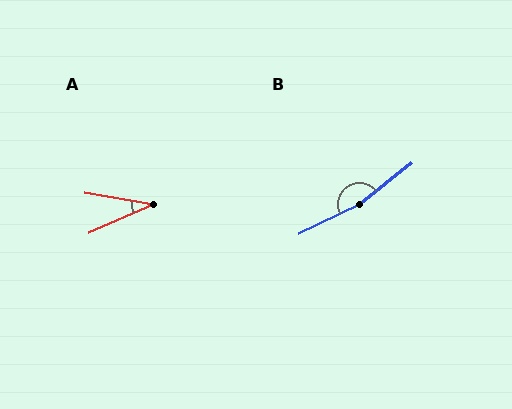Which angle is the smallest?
A, at approximately 33 degrees.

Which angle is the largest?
B, at approximately 167 degrees.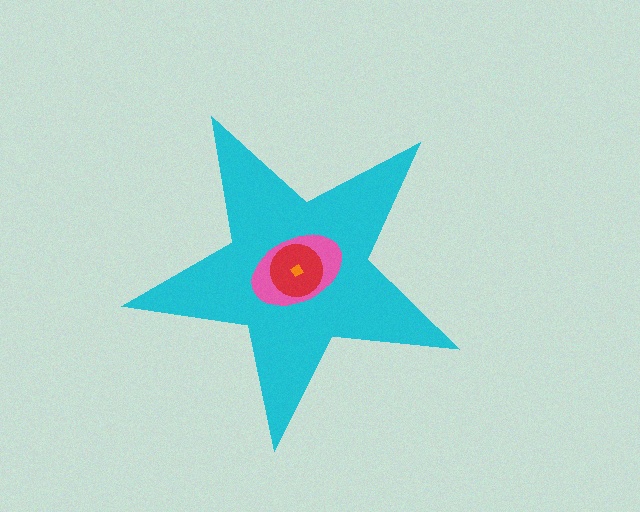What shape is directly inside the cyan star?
The pink ellipse.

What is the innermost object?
The orange diamond.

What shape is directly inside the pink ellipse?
The red circle.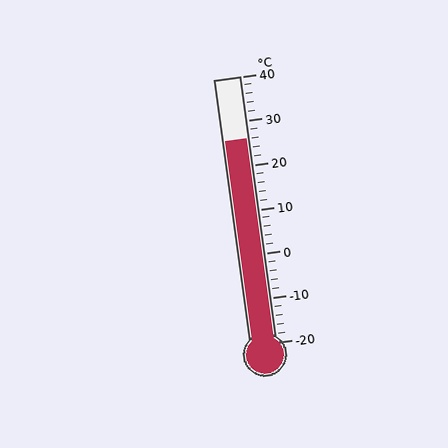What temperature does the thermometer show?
The thermometer shows approximately 26°C.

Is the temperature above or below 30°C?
The temperature is below 30°C.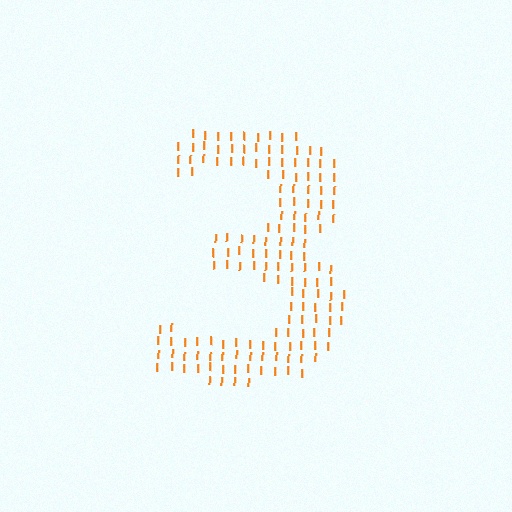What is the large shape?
The large shape is the digit 3.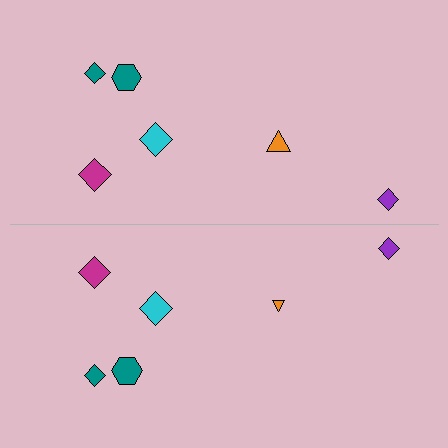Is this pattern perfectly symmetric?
No, the pattern is not perfectly symmetric. The orange triangle on the bottom side has a different size than its mirror counterpart.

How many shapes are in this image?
There are 12 shapes in this image.